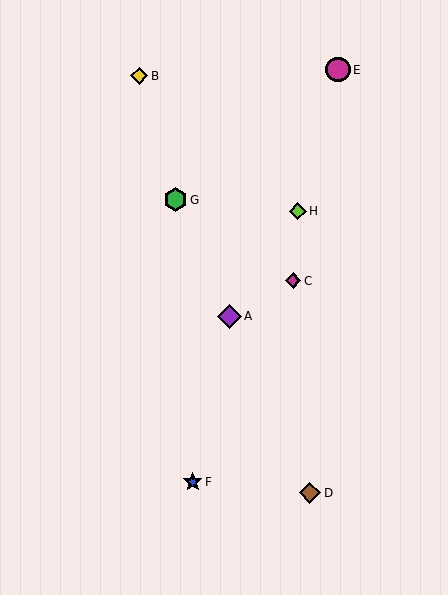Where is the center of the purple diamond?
The center of the purple diamond is at (229, 316).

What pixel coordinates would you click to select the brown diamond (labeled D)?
Click at (310, 493) to select the brown diamond D.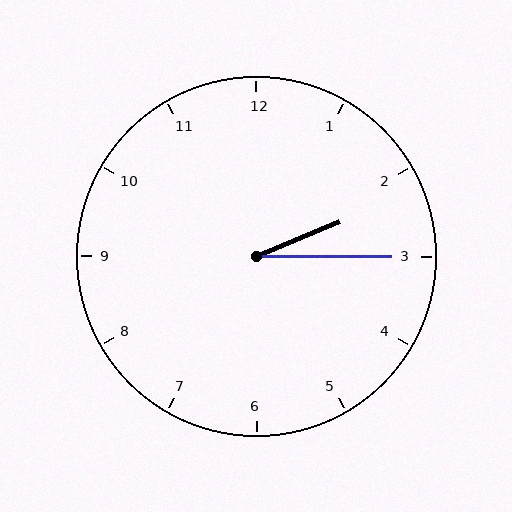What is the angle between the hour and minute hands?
Approximately 22 degrees.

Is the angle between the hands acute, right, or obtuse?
It is acute.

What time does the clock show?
2:15.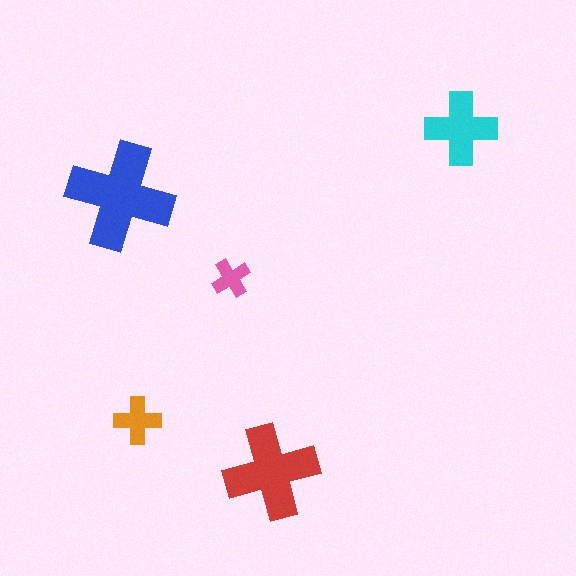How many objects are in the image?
There are 5 objects in the image.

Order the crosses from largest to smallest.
the blue one, the red one, the cyan one, the orange one, the pink one.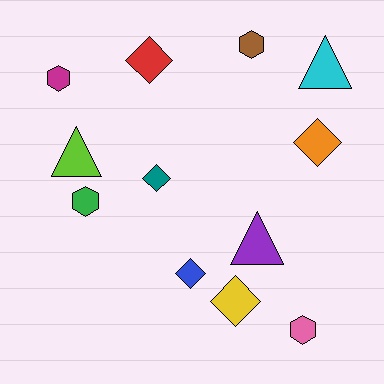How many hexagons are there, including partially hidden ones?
There are 4 hexagons.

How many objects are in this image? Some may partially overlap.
There are 12 objects.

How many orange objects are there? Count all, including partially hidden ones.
There is 1 orange object.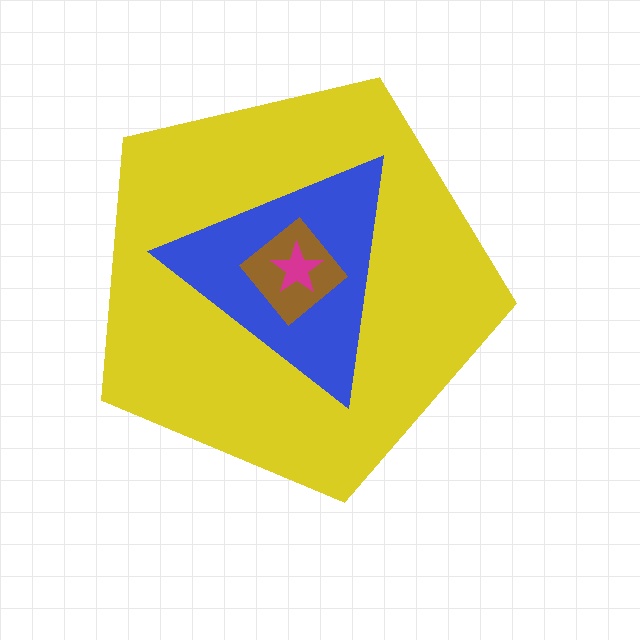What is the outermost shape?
The yellow pentagon.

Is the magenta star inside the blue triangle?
Yes.